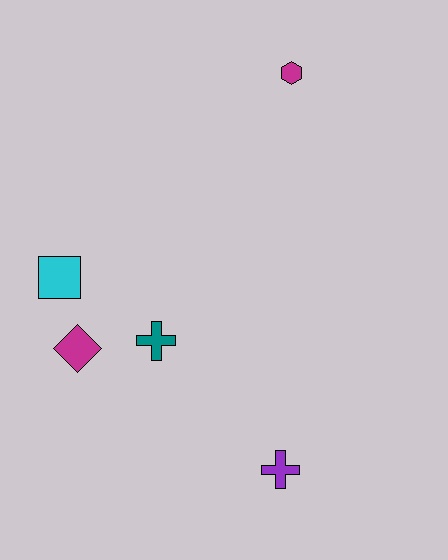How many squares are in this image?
There is 1 square.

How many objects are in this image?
There are 5 objects.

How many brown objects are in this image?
There are no brown objects.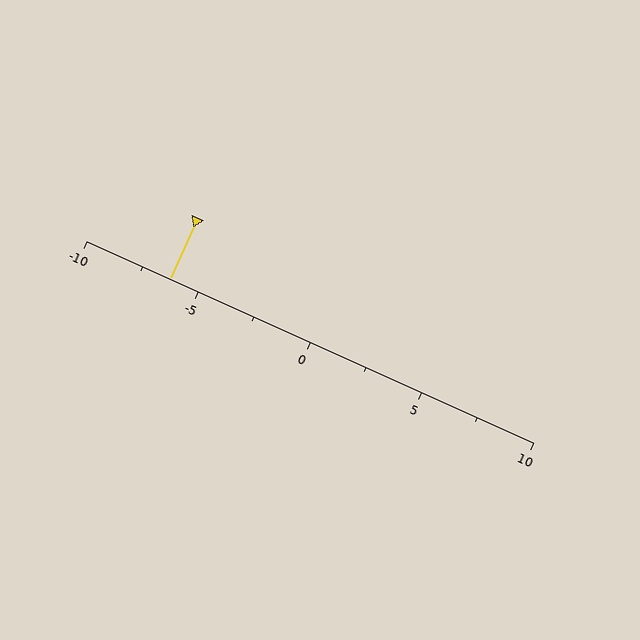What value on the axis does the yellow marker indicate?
The marker indicates approximately -6.2.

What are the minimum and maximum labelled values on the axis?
The axis runs from -10 to 10.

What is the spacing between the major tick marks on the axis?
The major ticks are spaced 5 apart.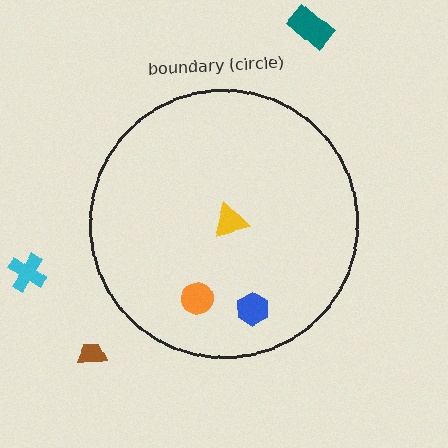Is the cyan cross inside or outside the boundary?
Outside.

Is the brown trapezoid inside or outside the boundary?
Outside.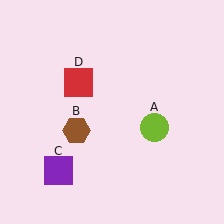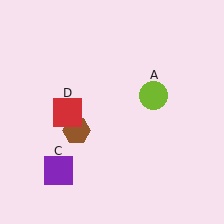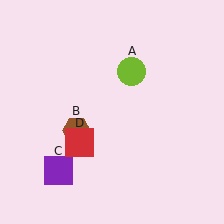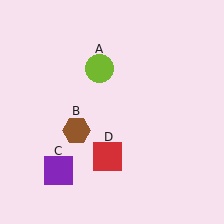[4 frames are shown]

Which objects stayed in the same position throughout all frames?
Brown hexagon (object B) and purple square (object C) remained stationary.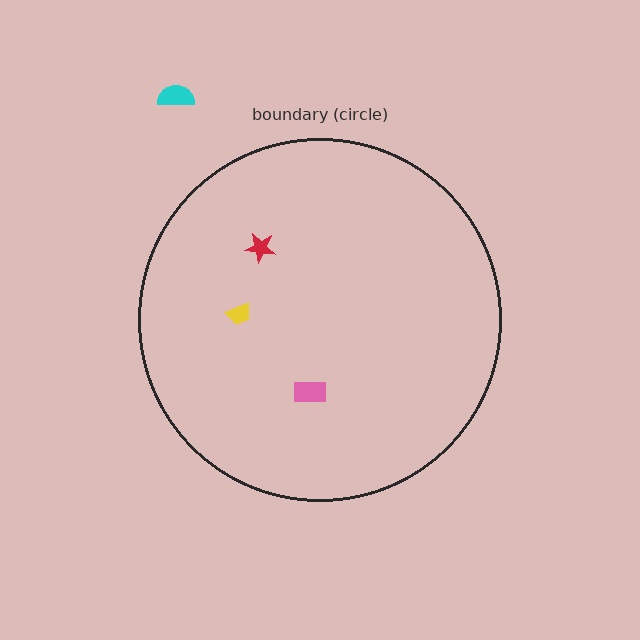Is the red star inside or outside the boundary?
Inside.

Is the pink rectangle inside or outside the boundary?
Inside.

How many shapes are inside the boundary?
3 inside, 1 outside.